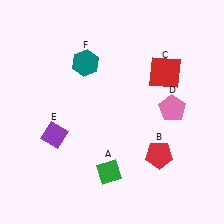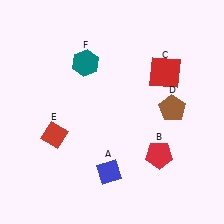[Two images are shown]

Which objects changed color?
A changed from green to blue. D changed from pink to brown. E changed from purple to red.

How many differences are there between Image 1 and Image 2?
There are 3 differences between the two images.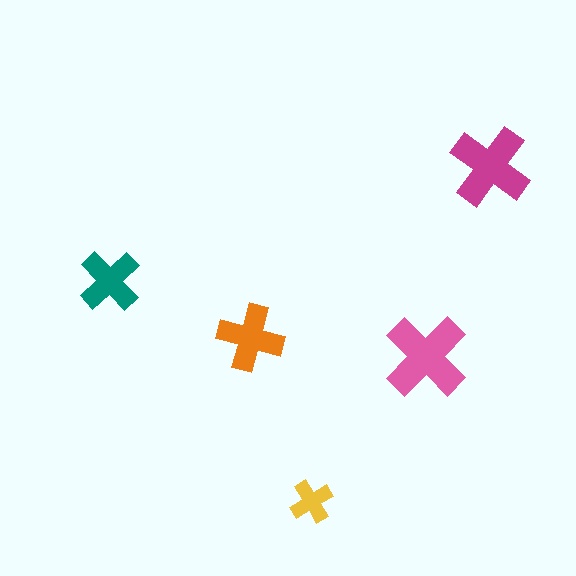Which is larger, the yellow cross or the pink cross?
The pink one.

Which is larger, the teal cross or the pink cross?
The pink one.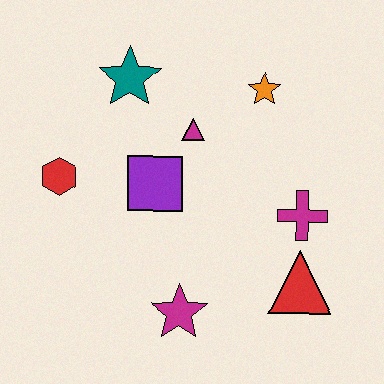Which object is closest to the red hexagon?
The purple square is closest to the red hexagon.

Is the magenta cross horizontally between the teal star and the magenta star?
No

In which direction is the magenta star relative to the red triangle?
The magenta star is to the left of the red triangle.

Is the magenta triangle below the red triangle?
No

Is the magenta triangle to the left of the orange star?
Yes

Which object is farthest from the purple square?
The red triangle is farthest from the purple square.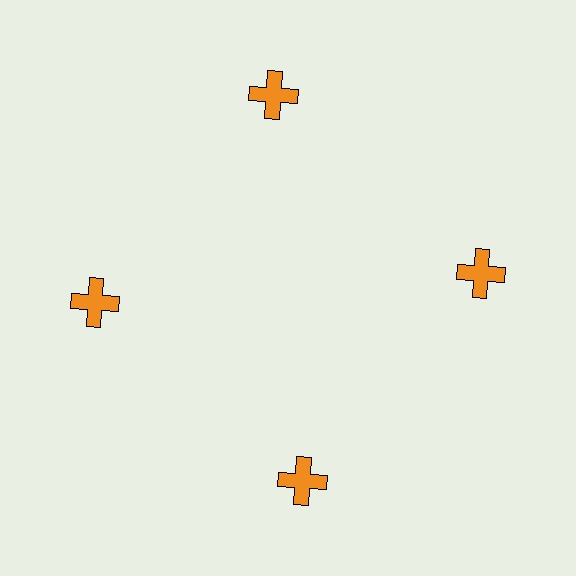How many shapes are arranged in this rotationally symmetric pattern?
There are 4 shapes, arranged in 4 groups of 1.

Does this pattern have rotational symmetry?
Yes, this pattern has 4-fold rotational symmetry. It looks the same after rotating 90 degrees around the center.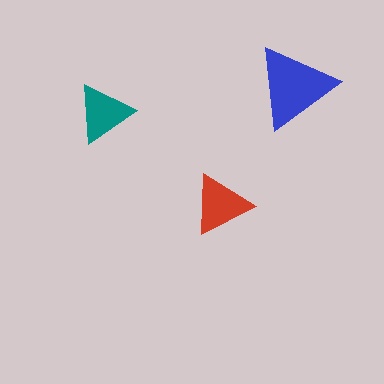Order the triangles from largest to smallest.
the blue one, the red one, the teal one.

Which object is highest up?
The blue triangle is topmost.